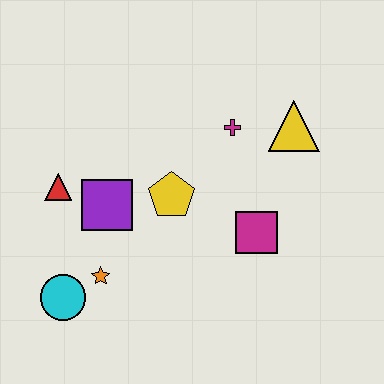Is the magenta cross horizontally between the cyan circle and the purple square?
No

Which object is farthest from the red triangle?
The yellow triangle is farthest from the red triangle.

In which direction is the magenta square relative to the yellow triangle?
The magenta square is below the yellow triangle.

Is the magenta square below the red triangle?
Yes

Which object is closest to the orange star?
The cyan circle is closest to the orange star.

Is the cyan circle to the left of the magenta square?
Yes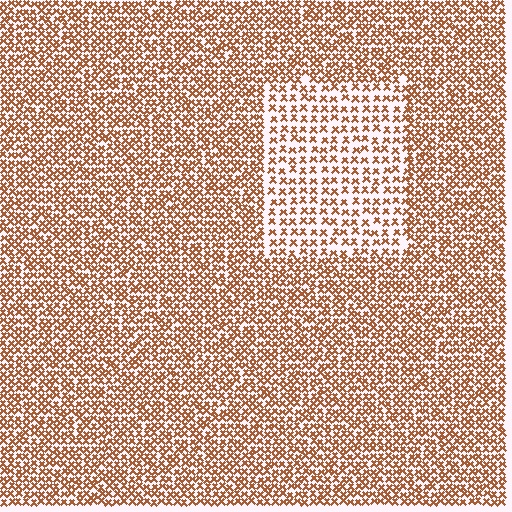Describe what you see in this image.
The image contains small brown elements arranged at two different densities. A rectangle-shaped region is visible where the elements are less densely packed than the surrounding area.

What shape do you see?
I see a rectangle.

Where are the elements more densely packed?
The elements are more densely packed outside the rectangle boundary.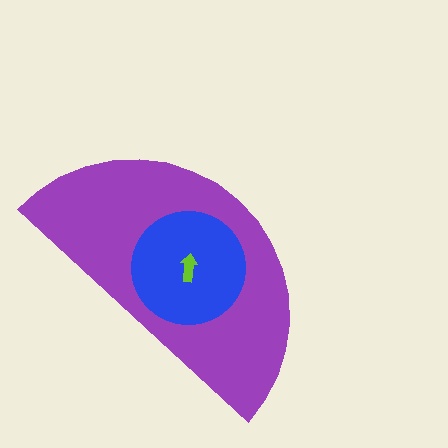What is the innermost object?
The lime arrow.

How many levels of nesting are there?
3.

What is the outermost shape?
The purple semicircle.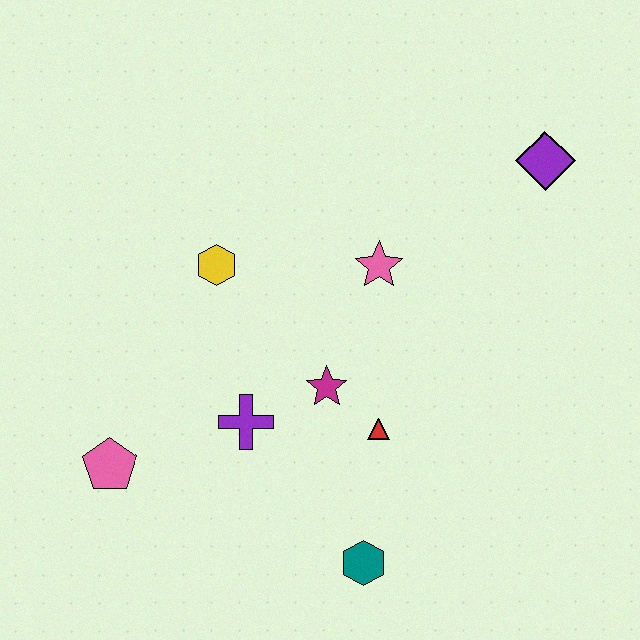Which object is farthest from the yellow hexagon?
The purple diamond is farthest from the yellow hexagon.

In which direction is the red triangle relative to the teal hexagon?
The red triangle is above the teal hexagon.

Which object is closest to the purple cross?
The magenta star is closest to the purple cross.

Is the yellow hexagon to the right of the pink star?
No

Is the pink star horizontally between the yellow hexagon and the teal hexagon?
No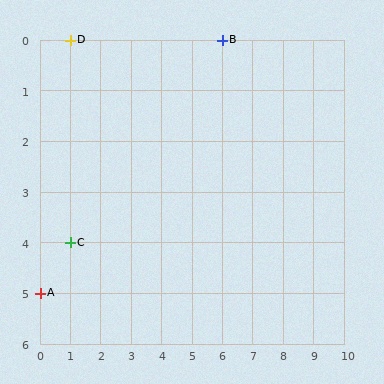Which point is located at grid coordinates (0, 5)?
Point A is at (0, 5).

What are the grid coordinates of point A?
Point A is at grid coordinates (0, 5).